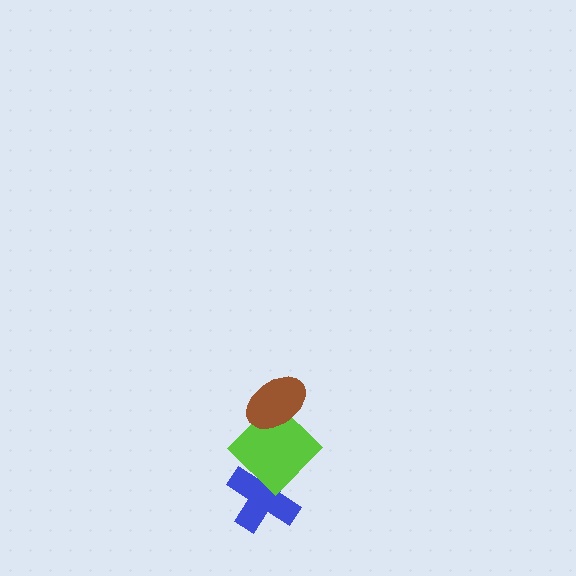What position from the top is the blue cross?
The blue cross is 3rd from the top.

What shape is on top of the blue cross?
The lime diamond is on top of the blue cross.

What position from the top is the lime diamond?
The lime diamond is 2nd from the top.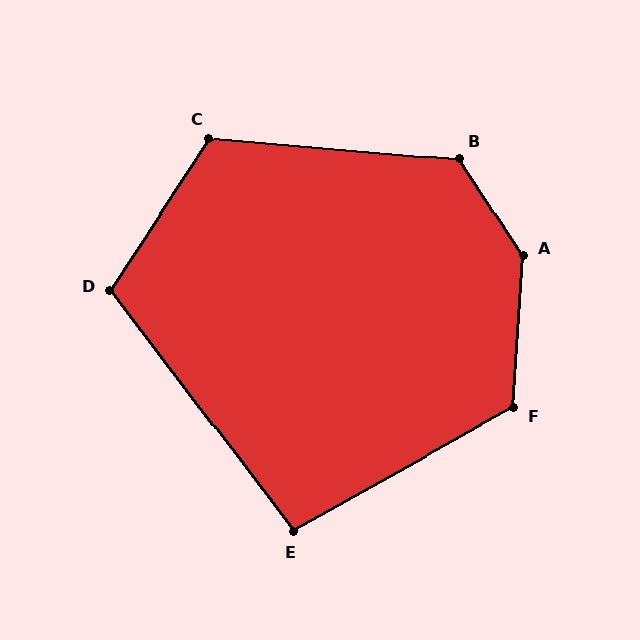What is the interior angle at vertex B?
Approximately 128 degrees (obtuse).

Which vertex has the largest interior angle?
A, at approximately 143 degrees.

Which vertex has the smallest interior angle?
E, at approximately 98 degrees.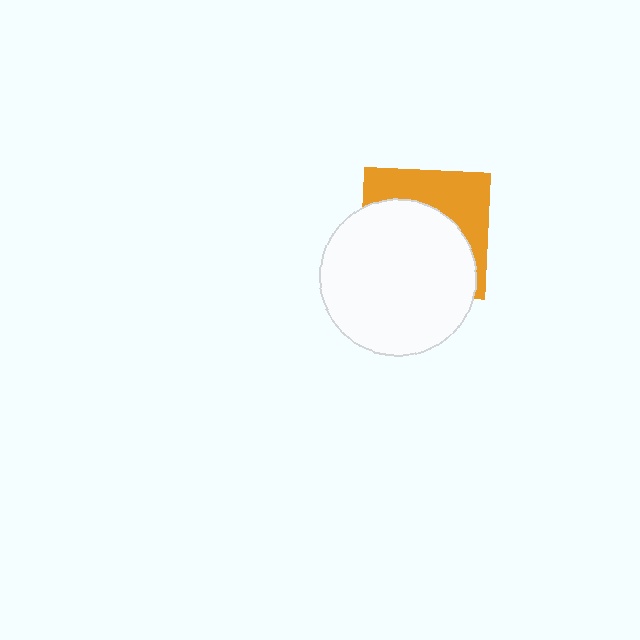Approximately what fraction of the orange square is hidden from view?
Roughly 62% of the orange square is hidden behind the white circle.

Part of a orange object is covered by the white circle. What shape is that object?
It is a square.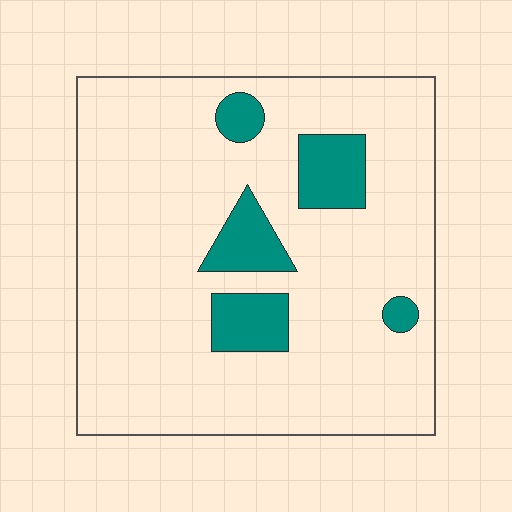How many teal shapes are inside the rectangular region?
5.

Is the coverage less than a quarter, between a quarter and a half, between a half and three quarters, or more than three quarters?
Less than a quarter.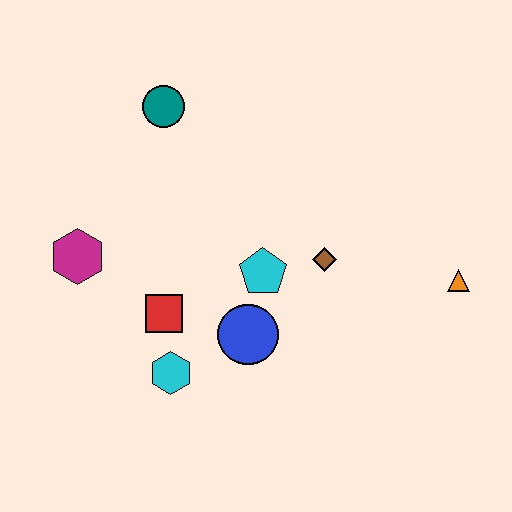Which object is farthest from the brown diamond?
The magenta hexagon is farthest from the brown diamond.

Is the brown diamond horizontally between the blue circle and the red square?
No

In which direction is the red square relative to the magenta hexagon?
The red square is to the right of the magenta hexagon.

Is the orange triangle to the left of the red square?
No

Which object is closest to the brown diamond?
The cyan pentagon is closest to the brown diamond.